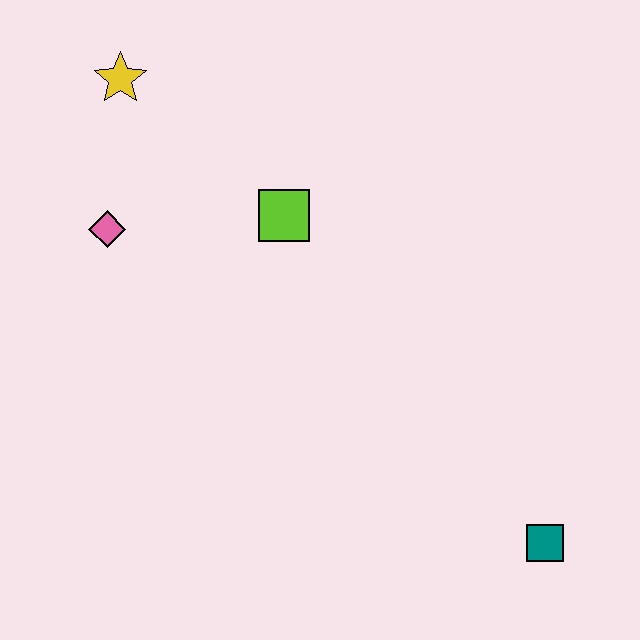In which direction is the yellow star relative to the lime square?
The yellow star is to the left of the lime square.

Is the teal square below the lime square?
Yes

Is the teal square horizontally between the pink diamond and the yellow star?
No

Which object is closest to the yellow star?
The pink diamond is closest to the yellow star.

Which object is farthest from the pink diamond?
The teal square is farthest from the pink diamond.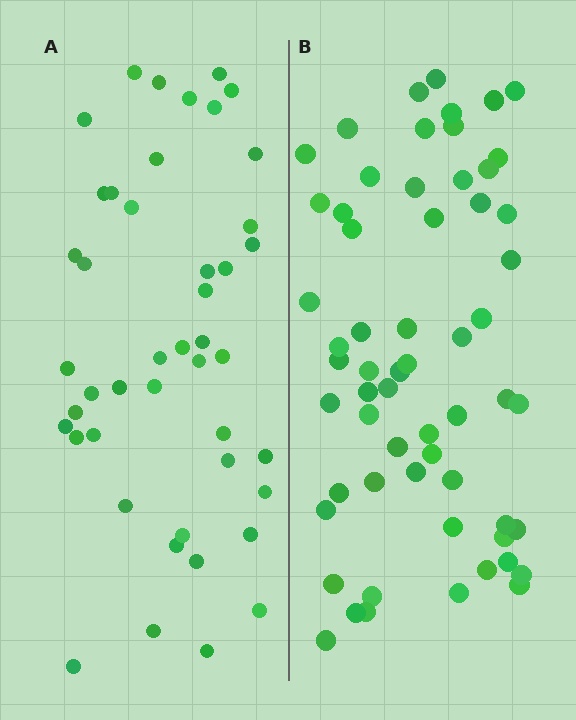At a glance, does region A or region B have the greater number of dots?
Region B (the right region) has more dots.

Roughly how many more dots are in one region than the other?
Region B has approximately 15 more dots than region A.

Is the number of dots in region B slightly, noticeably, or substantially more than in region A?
Region B has noticeably more, but not dramatically so. The ratio is roughly 1.3 to 1.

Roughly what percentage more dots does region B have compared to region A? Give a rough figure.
About 35% more.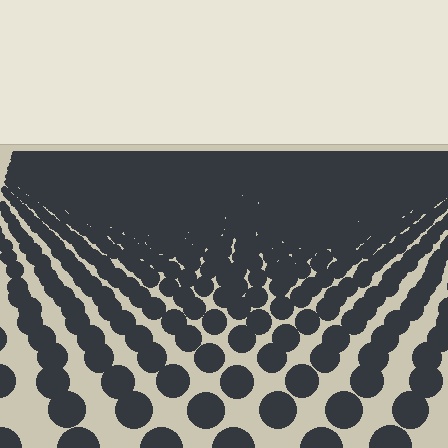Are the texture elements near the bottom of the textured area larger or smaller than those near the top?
Larger. Near the bottom, elements are closer to the viewer and appear at a bigger on-screen size.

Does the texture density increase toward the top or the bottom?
Density increases toward the top.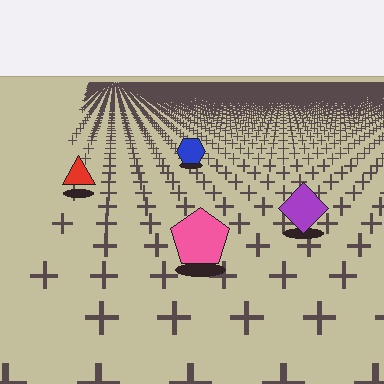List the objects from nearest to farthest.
From nearest to farthest: the pink pentagon, the purple diamond, the red triangle, the blue hexagon.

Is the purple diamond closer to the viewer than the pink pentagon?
No. The pink pentagon is closer — you can tell from the texture gradient: the ground texture is coarser near it.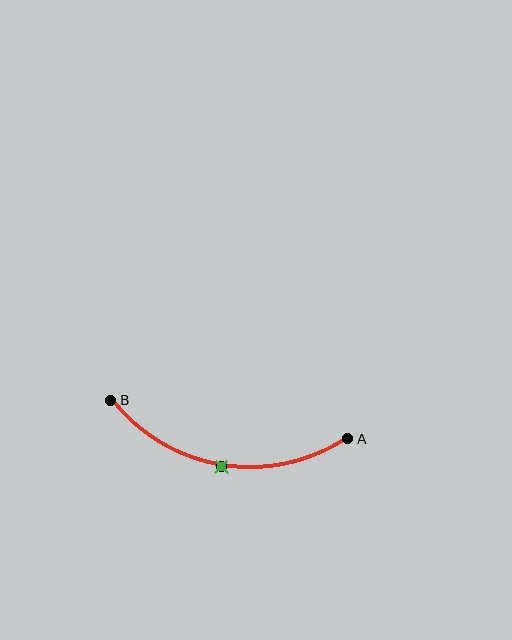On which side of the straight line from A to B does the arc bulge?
The arc bulges below the straight line connecting A and B.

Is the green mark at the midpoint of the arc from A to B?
Yes. The green mark lies on the arc at equal arc-length from both A and B — it is the arc midpoint.